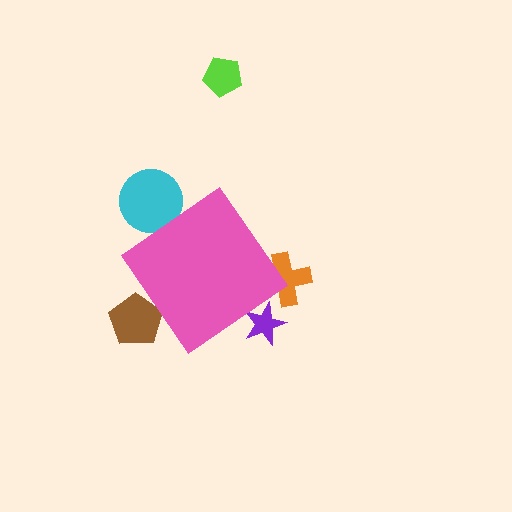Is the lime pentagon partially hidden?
No, the lime pentagon is fully visible.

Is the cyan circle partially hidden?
Yes, the cyan circle is partially hidden behind the pink diamond.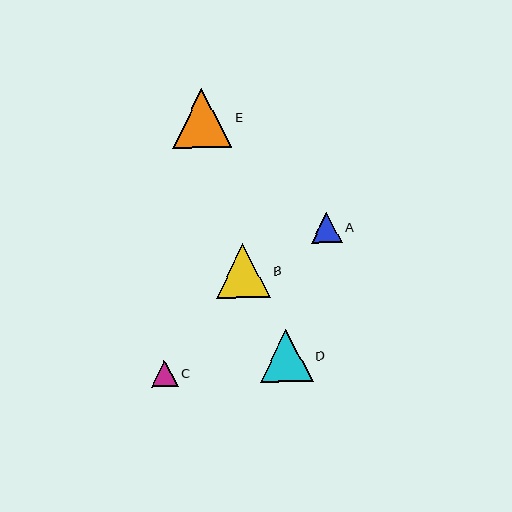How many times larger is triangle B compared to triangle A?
Triangle B is approximately 1.8 times the size of triangle A.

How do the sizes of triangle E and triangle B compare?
Triangle E and triangle B are approximately the same size.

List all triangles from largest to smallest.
From largest to smallest: E, B, D, A, C.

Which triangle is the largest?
Triangle E is the largest with a size of approximately 59 pixels.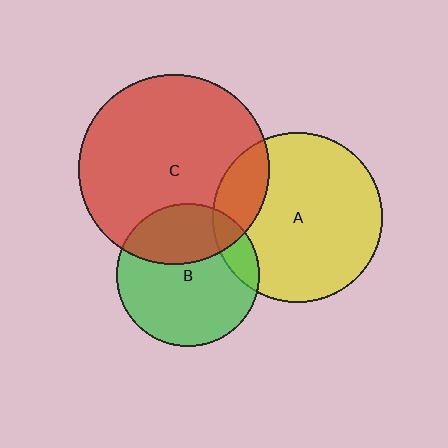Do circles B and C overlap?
Yes.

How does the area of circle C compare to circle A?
Approximately 1.3 times.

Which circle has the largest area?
Circle C (red).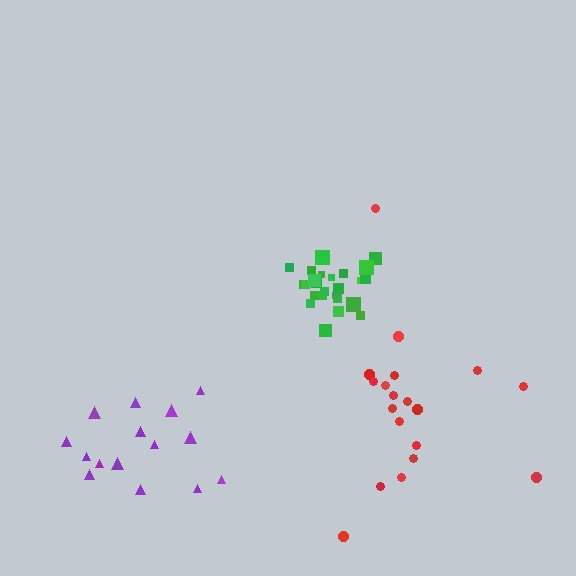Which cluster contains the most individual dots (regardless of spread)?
Green (26).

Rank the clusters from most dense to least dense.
green, purple, red.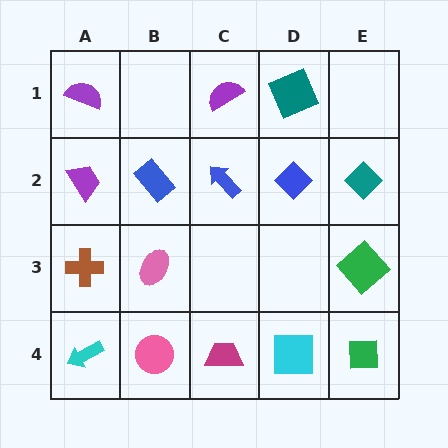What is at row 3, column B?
A pink ellipse.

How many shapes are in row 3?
3 shapes.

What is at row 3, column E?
A green diamond.